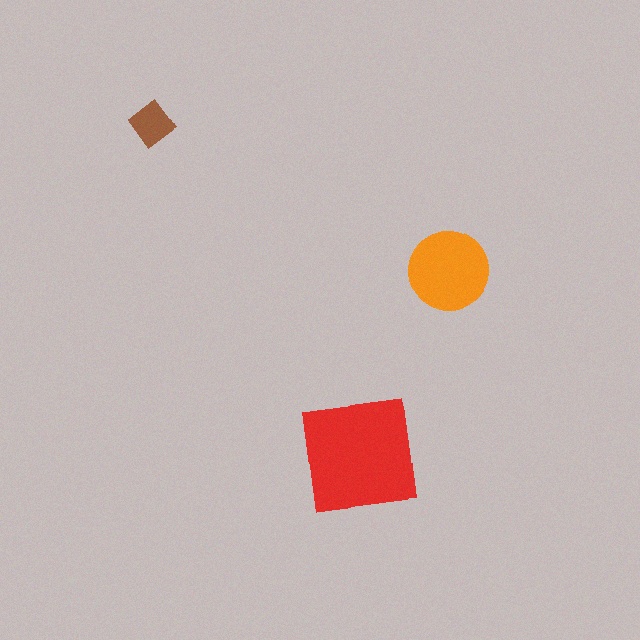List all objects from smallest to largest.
The brown diamond, the orange circle, the red square.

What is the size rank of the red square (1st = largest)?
1st.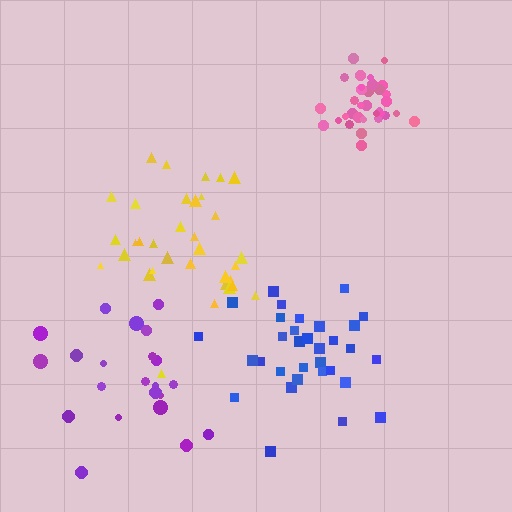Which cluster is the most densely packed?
Pink.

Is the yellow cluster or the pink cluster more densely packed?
Pink.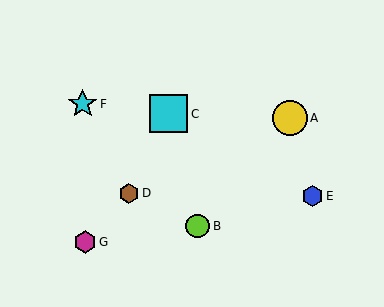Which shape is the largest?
The cyan square (labeled C) is the largest.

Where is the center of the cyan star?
The center of the cyan star is at (83, 104).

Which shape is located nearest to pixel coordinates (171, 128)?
The cyan square (labeled C) at (169, 114) is nearest to that location.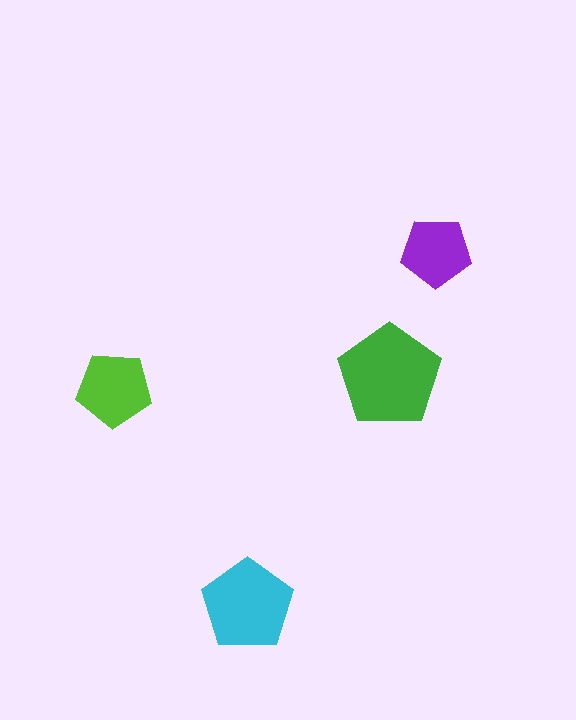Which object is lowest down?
The cyan pentagon is bottommost.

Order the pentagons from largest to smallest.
the green one, the cyan one, the lime one, the purple one.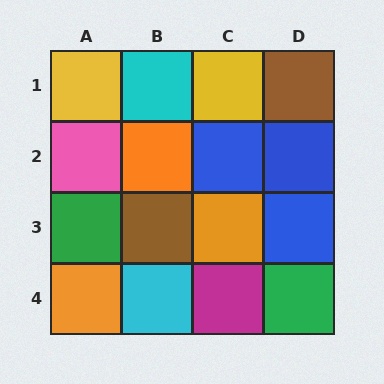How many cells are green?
2 cells are green.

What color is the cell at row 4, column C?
Magenta.